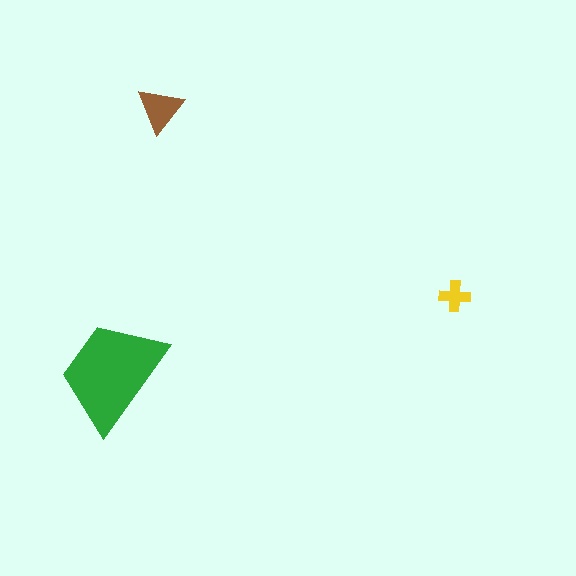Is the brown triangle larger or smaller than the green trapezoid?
Smaller.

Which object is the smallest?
The yellow cross.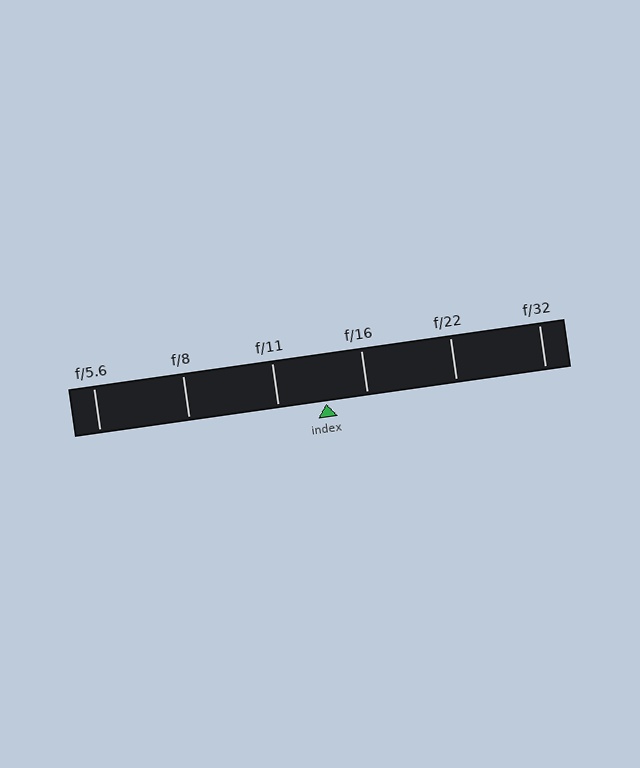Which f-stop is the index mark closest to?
The index mark is closest to f/16.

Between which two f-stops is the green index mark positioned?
The index mark is between f/11 and f/16.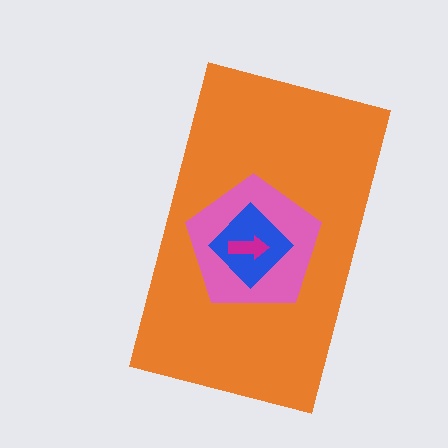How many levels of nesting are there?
4.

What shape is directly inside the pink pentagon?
The blue diamond.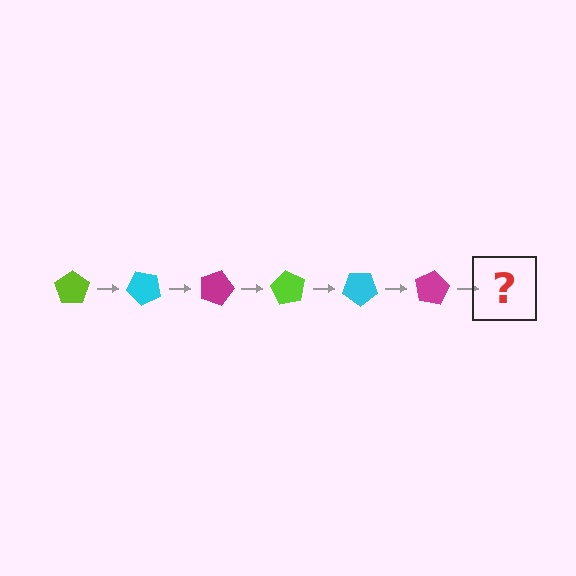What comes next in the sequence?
The next element should be a lime pentagon, rotated 270 degrees from the start.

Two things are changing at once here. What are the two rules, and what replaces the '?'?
The two rules are that it rotates 45 degrees each step and the color cycles through lime, cyan, and magenta. The '?' should be a lime pentagon, rotated 270 degrees from the start.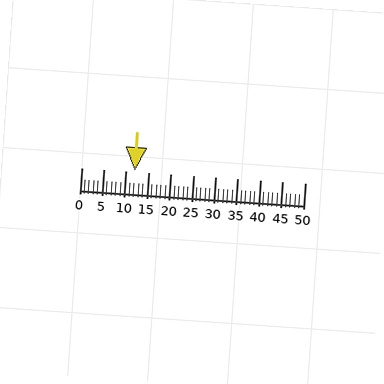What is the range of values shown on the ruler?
The ruler shows values from 0 to 50.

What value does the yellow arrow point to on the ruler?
The yellow arrow points to approximately 12.